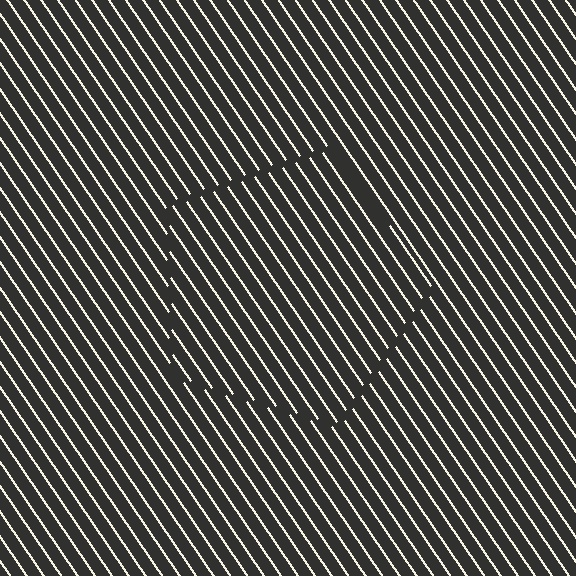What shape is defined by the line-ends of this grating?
An illusory pentagon. The interior of the shape contains the same grating, shifted by half a period — the contour is defined by the phase discontinuity where line-ends from the inner and outer gratings abut.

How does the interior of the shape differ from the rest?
The interior of the shape contains the same grating, shifted by half a period — the contour is defined by the phase discontinuity where line-ends from the inner and outer gratings abut.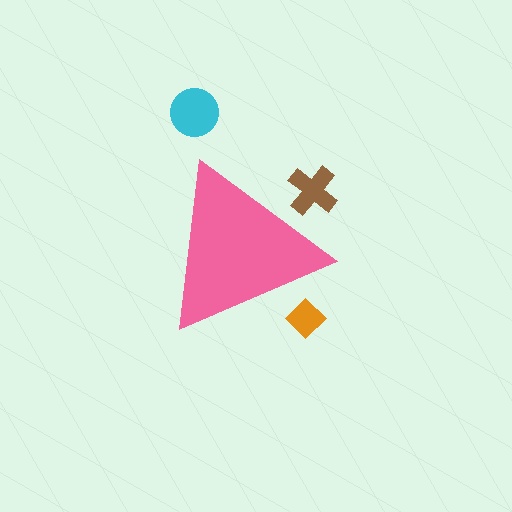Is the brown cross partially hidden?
Yes, the brown cross is partially hidden behind the pink triangle.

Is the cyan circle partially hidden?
No, the cyan circle is fully visible.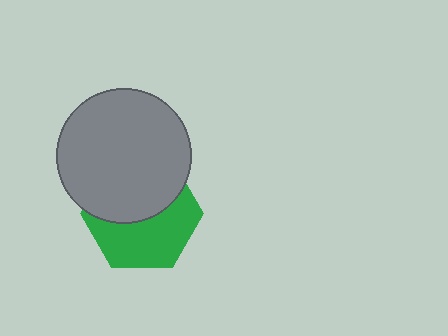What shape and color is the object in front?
The object in front is a gray circle.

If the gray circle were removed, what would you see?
You would see the complete green hexagon.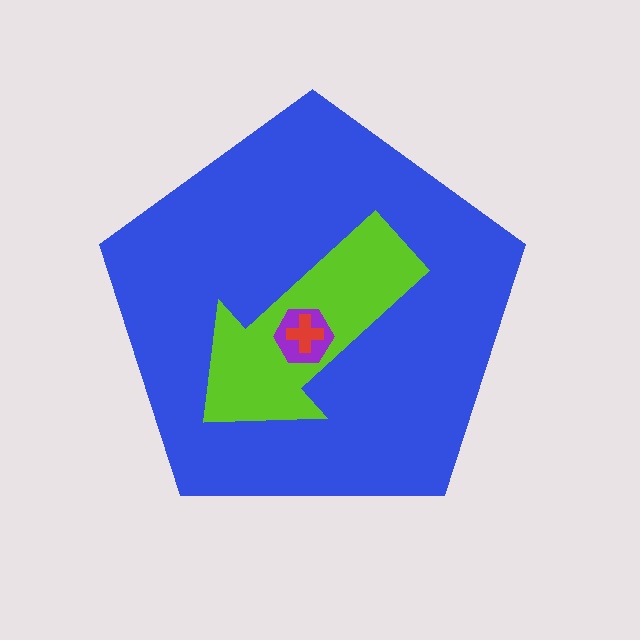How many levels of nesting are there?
4.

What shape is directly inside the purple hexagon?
The red cross.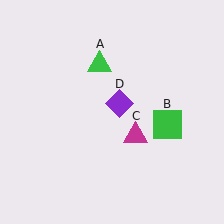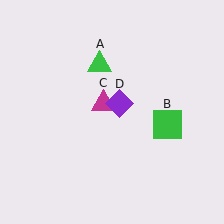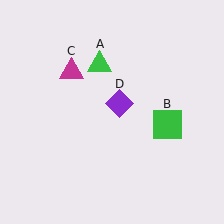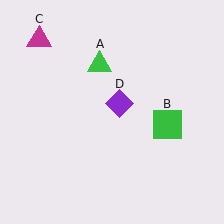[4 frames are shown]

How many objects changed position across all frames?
1 object changed position: magenta triangle (object C).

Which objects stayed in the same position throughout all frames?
Green triangle (object A) and green square (object B) and purple diamond (object D) remained stationary.